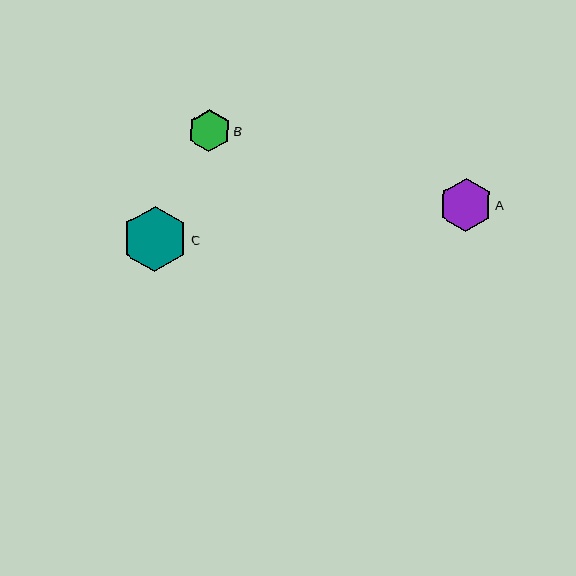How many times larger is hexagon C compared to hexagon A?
Hexagon C is approximately 1.2 times the size of hexagon A.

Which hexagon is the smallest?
Hexagon B is the smallest with a size of approximately 42 pixels.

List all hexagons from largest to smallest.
From largest to smallest: C, A, B.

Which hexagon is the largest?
Hexagon C is the largest with a size of approximately 65 pixels.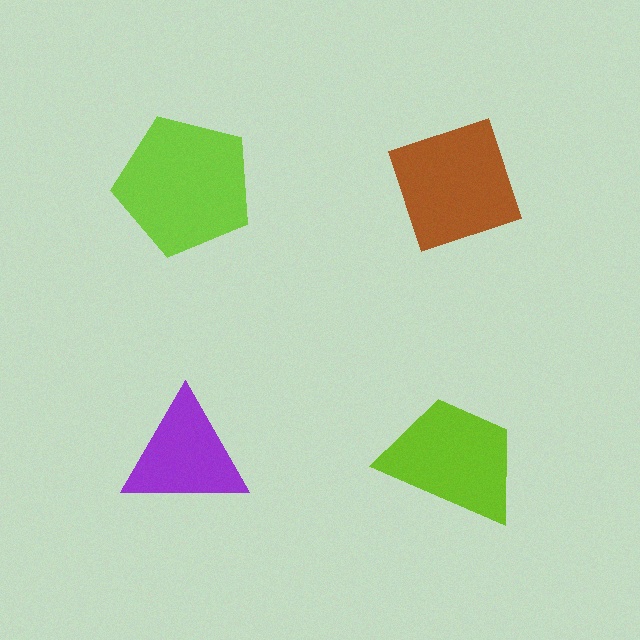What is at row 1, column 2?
A brown diamond.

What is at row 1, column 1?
A lime pentagon.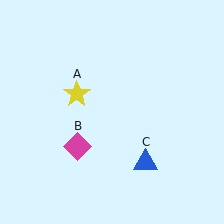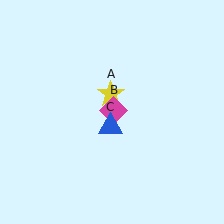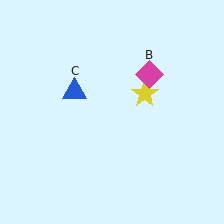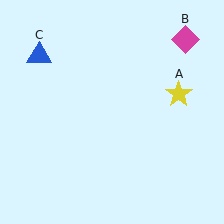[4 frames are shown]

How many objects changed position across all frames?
3 objects changed position: yellow star (object A), magenta diamond (object B), blue triangle (object C).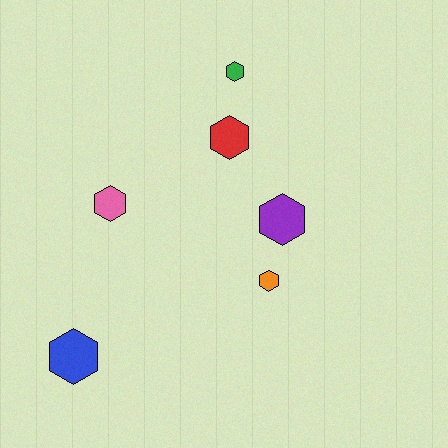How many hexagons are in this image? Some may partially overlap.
There are 6 hexagons.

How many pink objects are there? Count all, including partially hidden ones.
There is 1 pink object.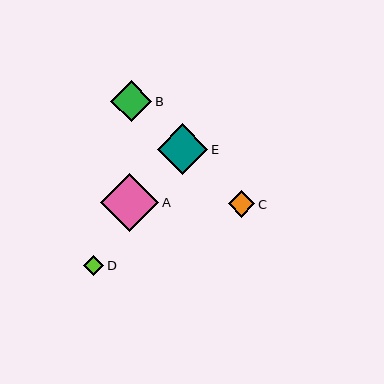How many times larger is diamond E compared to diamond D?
Diamond E is approximately 2.5 times the size of diamond D.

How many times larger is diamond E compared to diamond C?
Diamond E is approximately 1.9 times the size of diamond C.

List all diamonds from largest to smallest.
From largest to smallest: A, E, B, C, D.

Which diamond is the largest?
Diamond A is the largest with a size of approximately 58 pixels.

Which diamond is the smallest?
Diamond D is the smallest with a size of approximately 20 pixels.